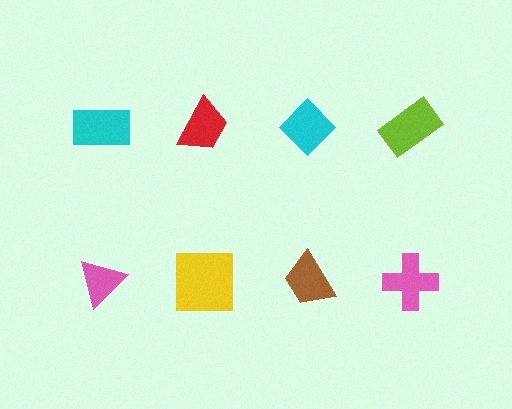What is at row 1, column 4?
A lime rectangle.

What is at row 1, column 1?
A cyan rectangle.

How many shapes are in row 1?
4 shapes.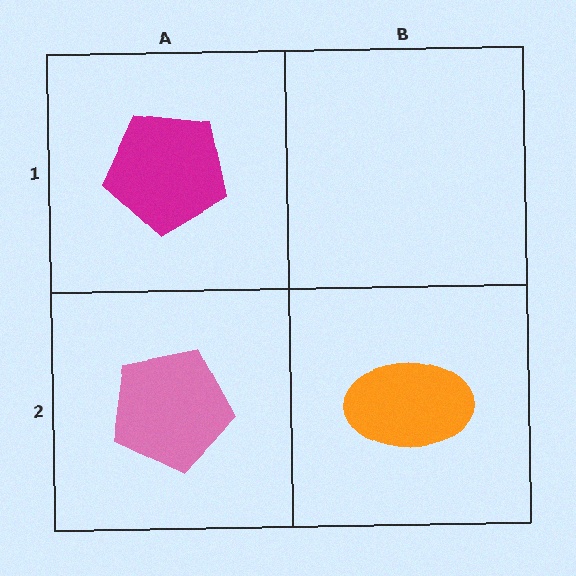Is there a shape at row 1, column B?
No, that cell is empty.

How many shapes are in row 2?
2 shapes.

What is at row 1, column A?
A magenta pentagon.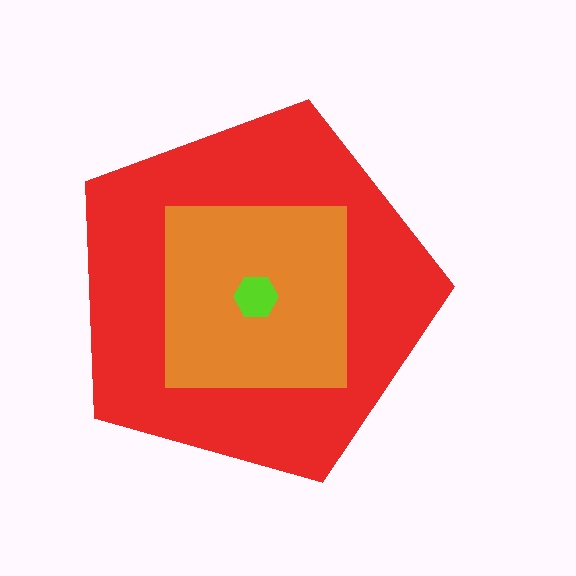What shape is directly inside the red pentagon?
The orange square.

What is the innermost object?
The lime hexagon.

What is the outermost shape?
The red pentagon.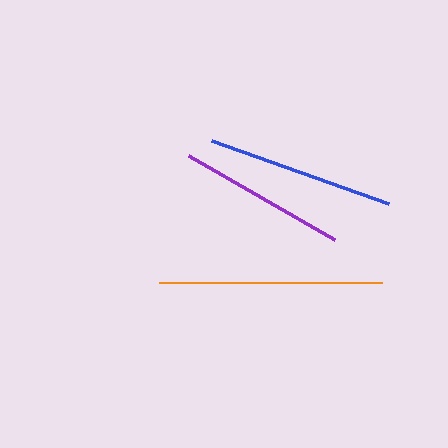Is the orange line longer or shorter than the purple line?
The orange line is longer than the purple line.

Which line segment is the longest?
The orange line is the longest at approximately 223 pixels.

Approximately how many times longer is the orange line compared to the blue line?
The orange line is approximately 1.2 times the length of the blue line.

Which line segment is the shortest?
The purple line is the shortest at approximately 168 pixels.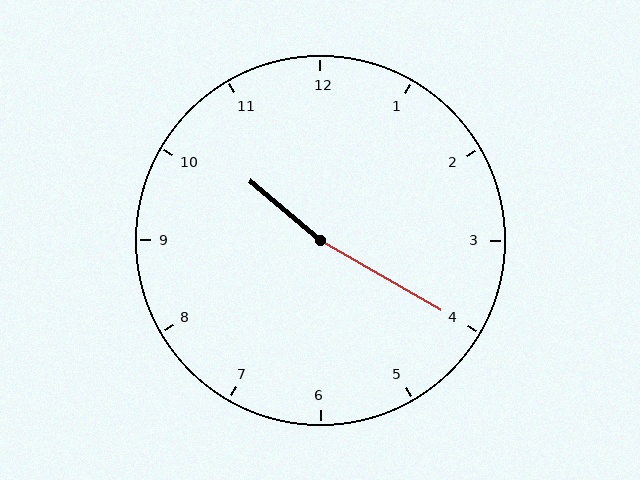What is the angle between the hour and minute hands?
Approximately 170 degrees.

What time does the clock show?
10:20.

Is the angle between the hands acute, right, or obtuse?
It is obtuse.